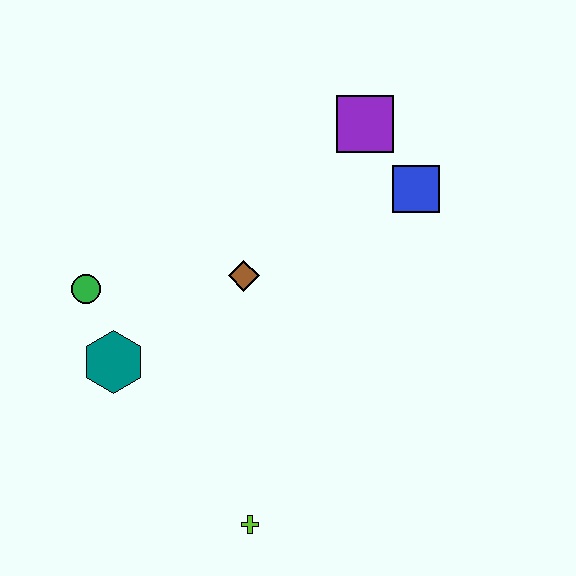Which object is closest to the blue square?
The purple square is closest to the blue square.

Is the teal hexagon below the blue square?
Yes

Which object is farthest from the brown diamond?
The lime cross is farthest from the brown diamond.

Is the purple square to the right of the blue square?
No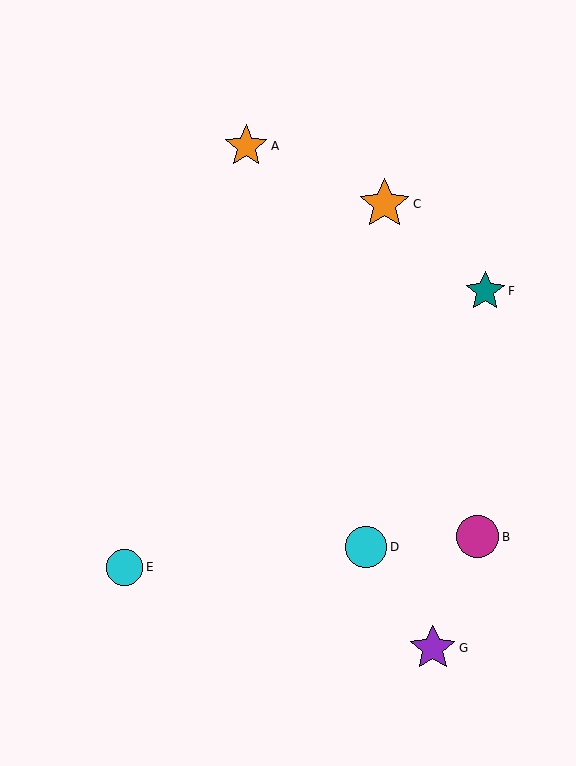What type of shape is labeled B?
Shape B is a magenta circle.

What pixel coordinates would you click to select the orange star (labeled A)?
Click at (246, 146) to select the orange star A.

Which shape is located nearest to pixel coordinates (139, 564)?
The cyan circle (labeled E) at (125, 567) is nearest to that location.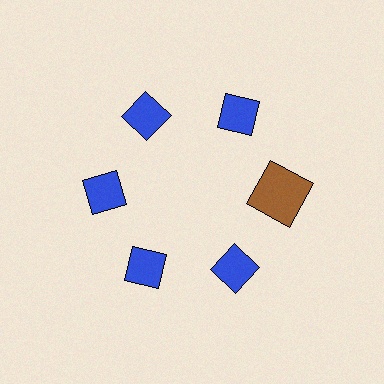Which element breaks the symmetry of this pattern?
The brown square at roughly the 3 o'clock position breaks the symmetry. All other shapes are blue diamonds.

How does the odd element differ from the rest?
It differs in both color (brown instead of blue) and shape (square instead of diamond).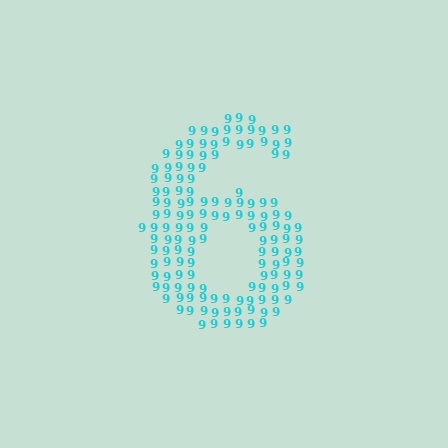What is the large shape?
The large shape is the digit 6.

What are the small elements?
The small elements are digit 9's.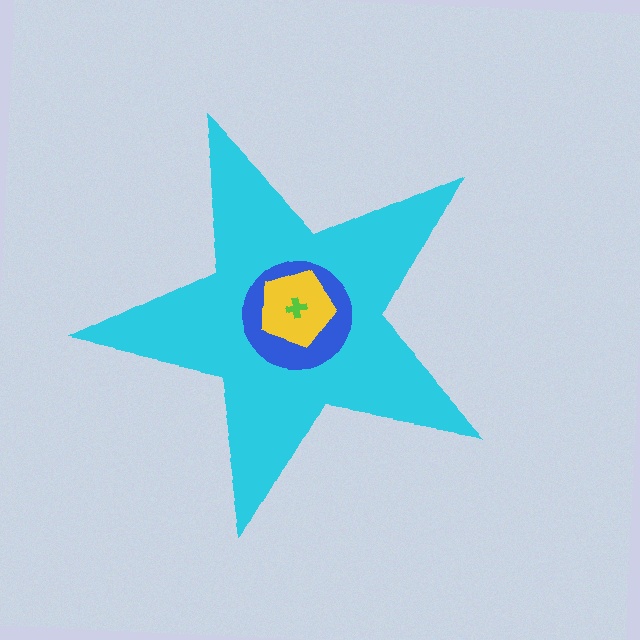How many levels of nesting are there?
4.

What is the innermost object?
The lime cross.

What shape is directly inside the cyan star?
The blue circle.